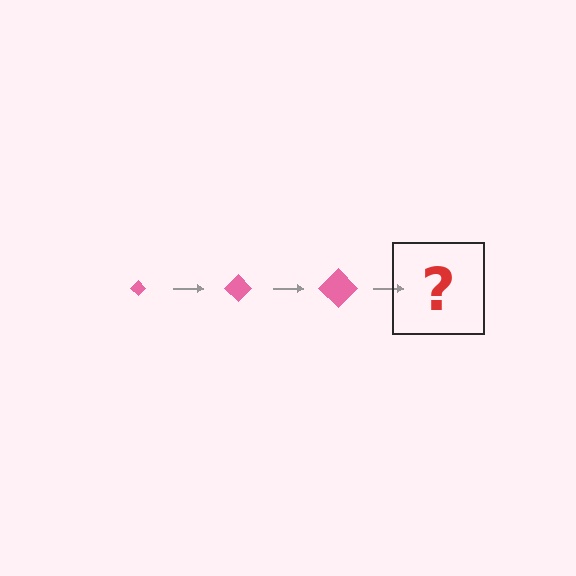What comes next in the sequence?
The next element should be a pink diamond, larger than the previous one.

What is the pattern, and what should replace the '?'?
The pattern is that the diamond gets progressively larger each step. The '?' should be a pink diamond, larger than the previous one.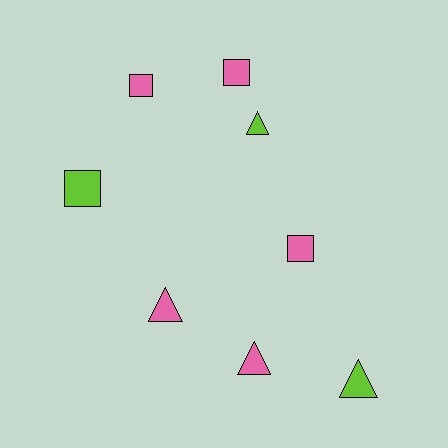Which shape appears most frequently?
Triangle, with 4 objects.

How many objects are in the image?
There are 8 objects.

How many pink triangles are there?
There are 2 pink triangles.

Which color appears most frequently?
Pink, with 5 objects.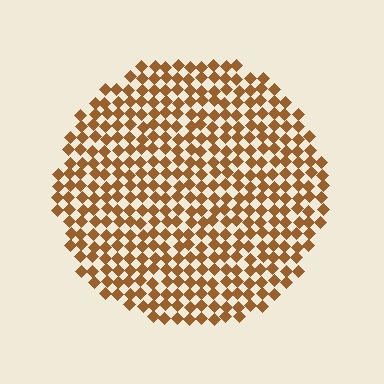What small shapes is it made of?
It is made of small diamonds.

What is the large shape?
The large shape is a circle.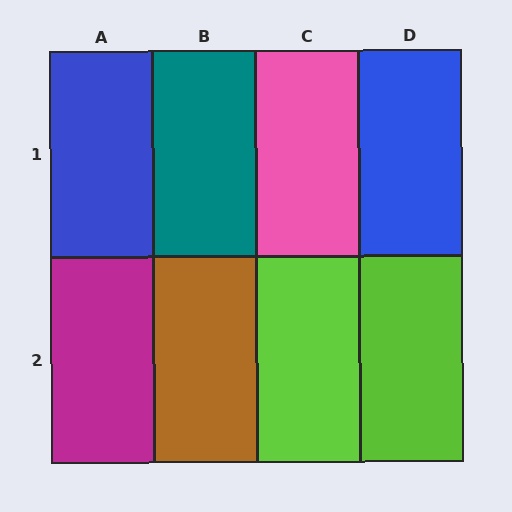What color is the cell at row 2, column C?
Lime.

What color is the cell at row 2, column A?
Magenta.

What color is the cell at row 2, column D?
Lime.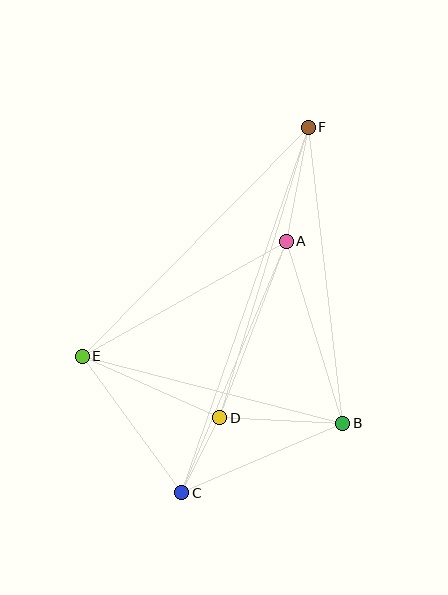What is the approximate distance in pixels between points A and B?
The distance between A and B is approximately 191 pixels.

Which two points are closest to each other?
Points C and D are closest to each other.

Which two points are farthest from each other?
Points C and F are farthest from each other.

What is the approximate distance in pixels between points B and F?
The distance between B and F is approximately 298 pixels.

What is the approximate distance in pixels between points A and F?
The distance between A and F is approximately 116 pixels.